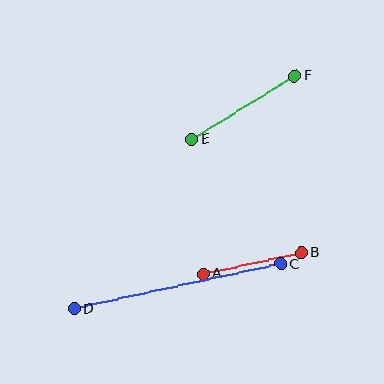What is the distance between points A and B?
The distance is approximately 101 pixels.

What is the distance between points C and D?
The distance is approximately 212 pixels.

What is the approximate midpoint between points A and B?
The midpoint is at approximately (252, 263) pixels.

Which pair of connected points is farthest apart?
Points C and D are farthest apart.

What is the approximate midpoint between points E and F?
The midpoint is at approximately (243, 108) pixels.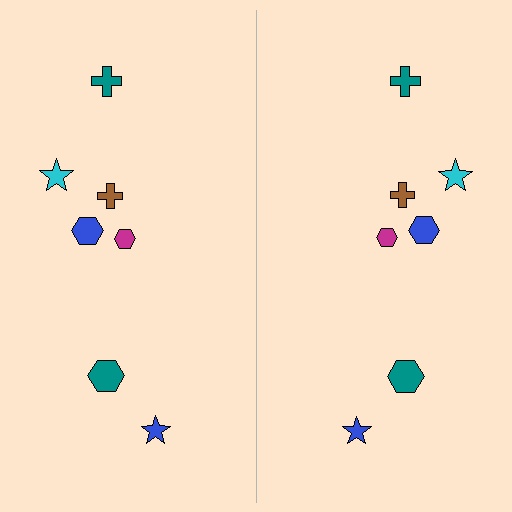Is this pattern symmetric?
Yes, this pattern has bilateral (reflection) symmetry.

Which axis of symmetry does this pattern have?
The pattern has a vertical axis of symmetry running through the center of the image.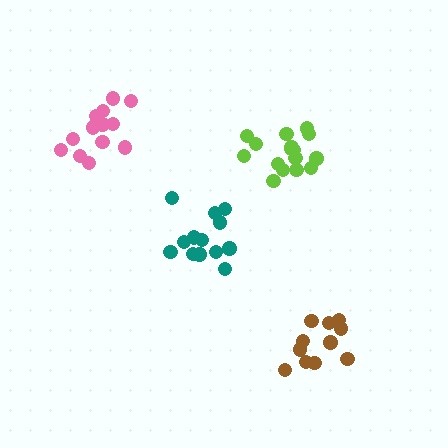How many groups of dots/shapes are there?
There are 4 groups.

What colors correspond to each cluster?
The clusters are colored: teal, lime, brown, pink.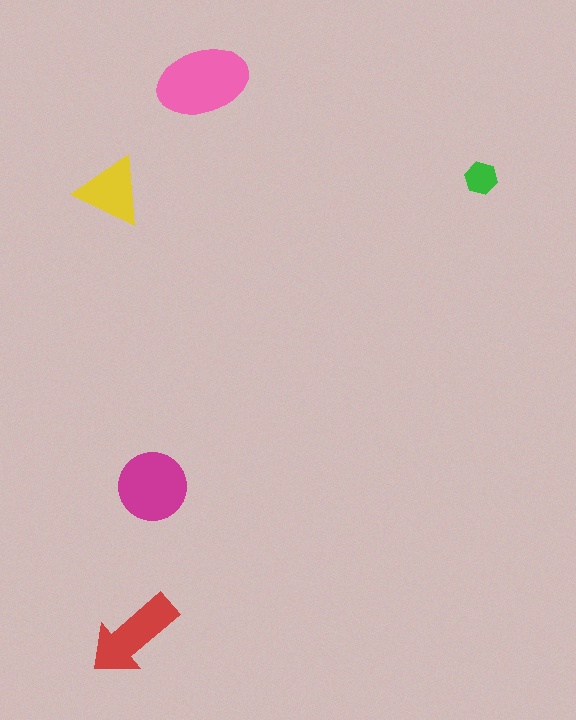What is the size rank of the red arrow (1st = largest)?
3rd.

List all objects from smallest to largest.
The green hexagon, the yellow triangle, the red arrow, the magenta circle, the pink ellipse.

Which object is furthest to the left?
The yellow triangle is leftmost.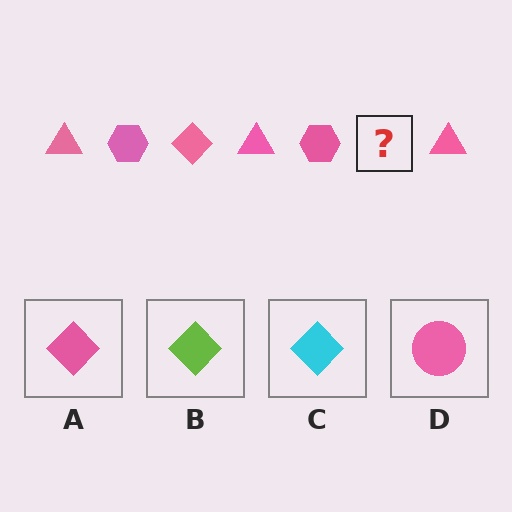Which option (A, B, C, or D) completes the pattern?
A.